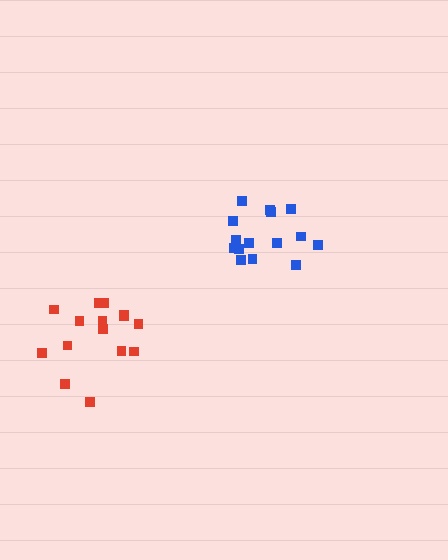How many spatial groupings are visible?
There are 2 spatial groupings.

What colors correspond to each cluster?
The clusters are colored: blue, red.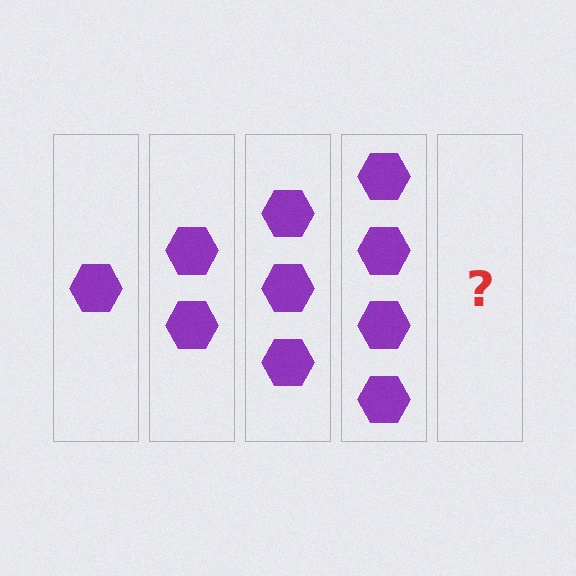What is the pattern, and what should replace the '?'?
The pattern is that each step adds one more hexagon. The '?' should be 5 hexagons.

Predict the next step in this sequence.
The next step is 5 hexagons.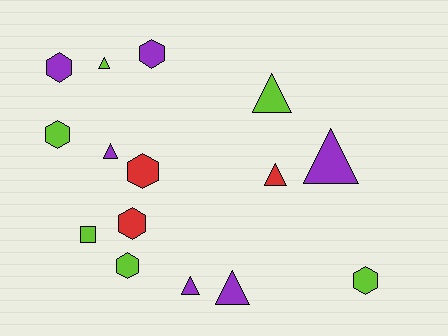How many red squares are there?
There are no red squares.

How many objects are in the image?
There are 15 objects.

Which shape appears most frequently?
Triangle, with 7 objects.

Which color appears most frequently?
Lime, with 6 objects.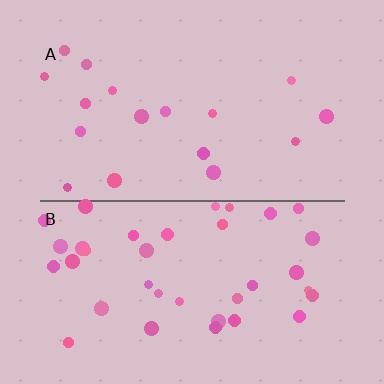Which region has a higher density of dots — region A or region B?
B (the bottom).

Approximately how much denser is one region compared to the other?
Approximately 2.2× — region B over region A.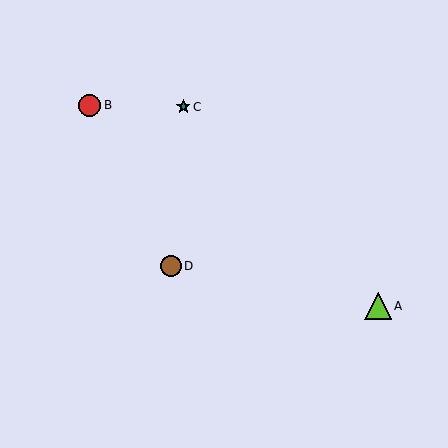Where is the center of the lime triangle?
The center of the lime triangle is at (378, 306).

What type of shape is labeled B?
Shape B is a red circle.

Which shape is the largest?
The lime triangle (labeled A) is the largest.